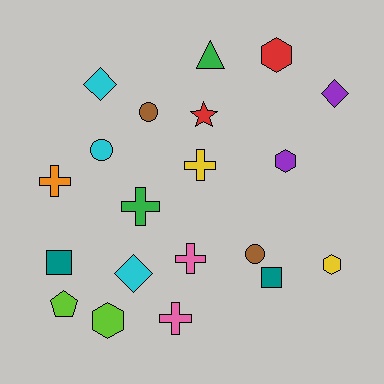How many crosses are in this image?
There are 5 crosses.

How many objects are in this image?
There are 20 objects.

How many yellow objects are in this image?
There are 2 yellow objects.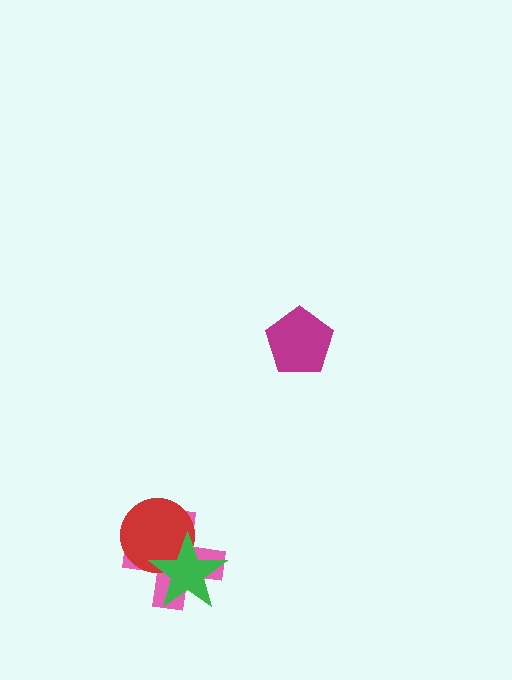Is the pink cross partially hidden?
Yes, it is partially covered by another shape.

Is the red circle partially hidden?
Yes, it is partially covered by another shape.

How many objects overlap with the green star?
2 objects overlap with the green star.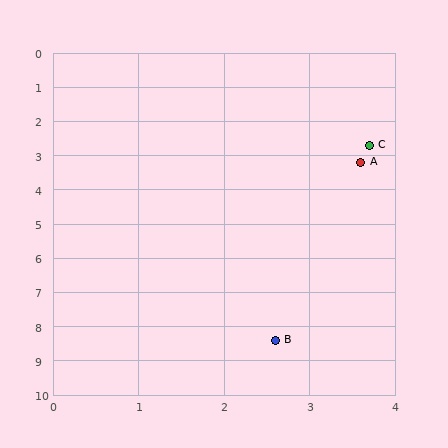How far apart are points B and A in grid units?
Points B and A are about 5.3 grid units apart.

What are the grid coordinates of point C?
Point C is at approximately (3.7, 2.7).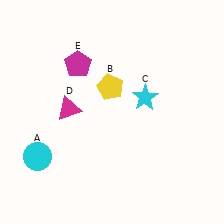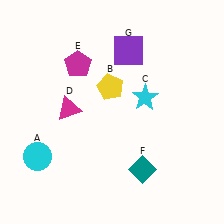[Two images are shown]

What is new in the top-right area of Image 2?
A purple square (G) was added in the top-right area of Image 2.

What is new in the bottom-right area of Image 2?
A teal diamond (F) was added in the bottom-right area of Image 2.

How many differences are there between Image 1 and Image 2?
There are 2 differences between the two images.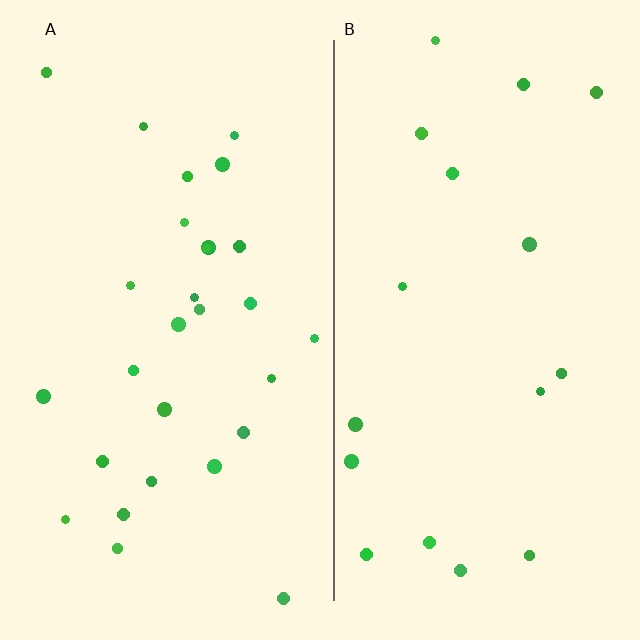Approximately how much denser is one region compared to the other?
Approximately 1.6× — region A over region B.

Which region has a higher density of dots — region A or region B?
A (the left).